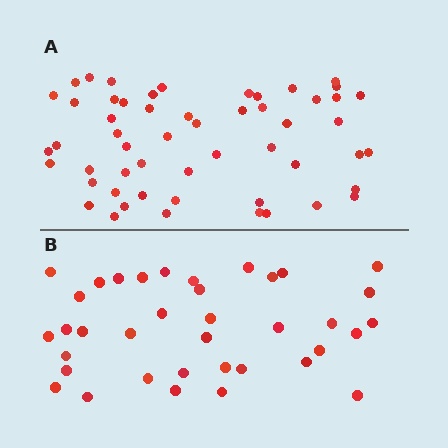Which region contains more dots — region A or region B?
Region A (the top region) has more dots.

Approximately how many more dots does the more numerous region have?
Region A has approximately 15 more dots than region B.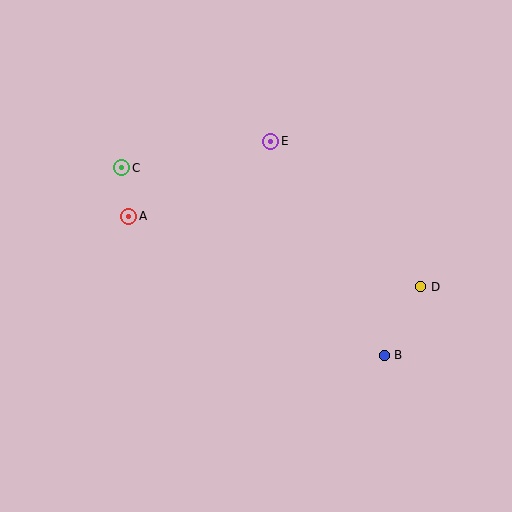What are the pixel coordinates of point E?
Point E is at (271, 142).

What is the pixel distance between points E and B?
The distance between E and B is 242 pixels.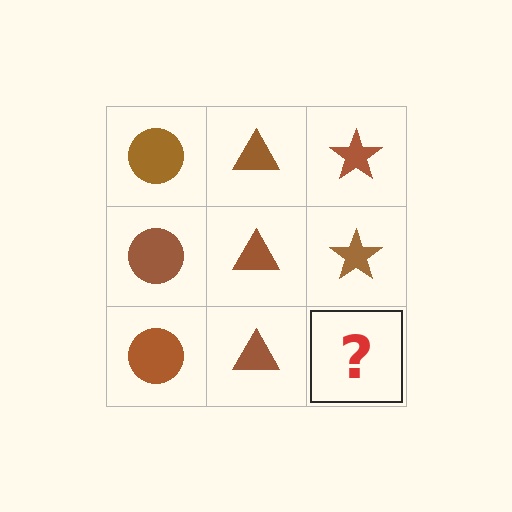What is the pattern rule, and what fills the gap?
The rule is that each column has a consistent shape. The gap should be filled with a brown star.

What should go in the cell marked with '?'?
The missing cell should contain a brown star.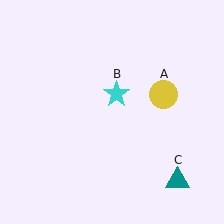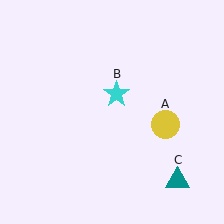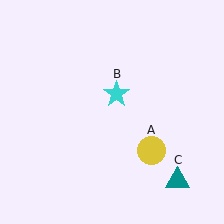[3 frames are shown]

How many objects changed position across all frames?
1 object changed position: yellow circle (object A).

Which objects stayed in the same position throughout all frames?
Cyan star (object B) and teal triangle (object C) remained stationary.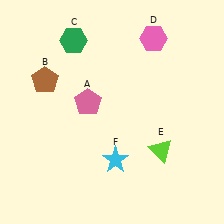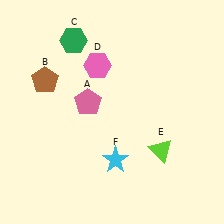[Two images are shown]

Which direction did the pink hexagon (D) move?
The pink hexagon (D) moved left.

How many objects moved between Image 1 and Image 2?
1 object moved between the two images.